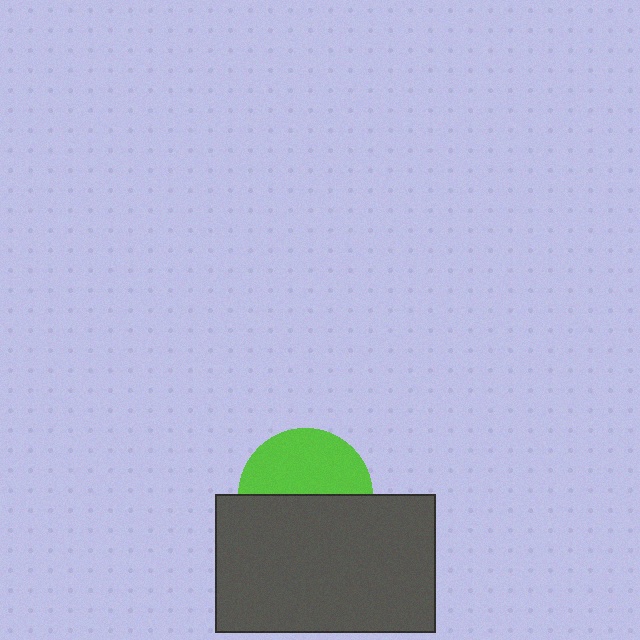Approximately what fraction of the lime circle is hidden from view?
Roughly 52% of the lime circle is hidden behind the dark gray rectangle.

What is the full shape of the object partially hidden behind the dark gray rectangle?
The partially hidden object is a lime circle.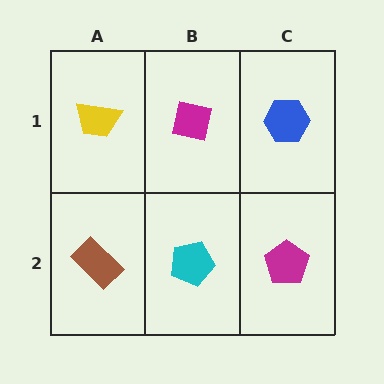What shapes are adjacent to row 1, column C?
A magenta pentagon (row 2, column C), a magenta square (row 1, column B).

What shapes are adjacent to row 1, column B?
A cyan pentagon (row 2, column B), a yellow trapezoid (row 1, column A), a blue hexagon (row 1, column C).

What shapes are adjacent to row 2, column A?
A yellow trapezoid (row 1, column A), a cyan pentagon (row 2, column B).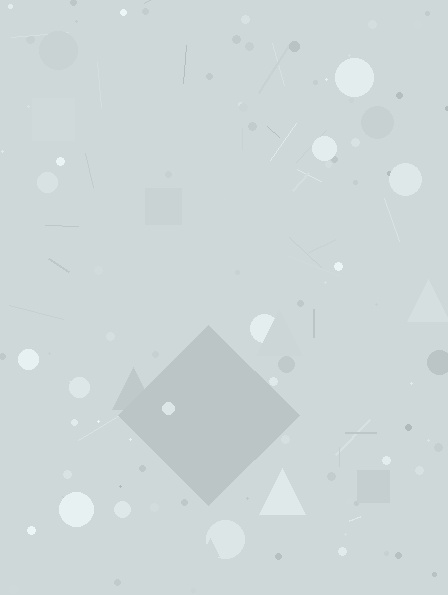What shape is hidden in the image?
A diamond is hidden in the image.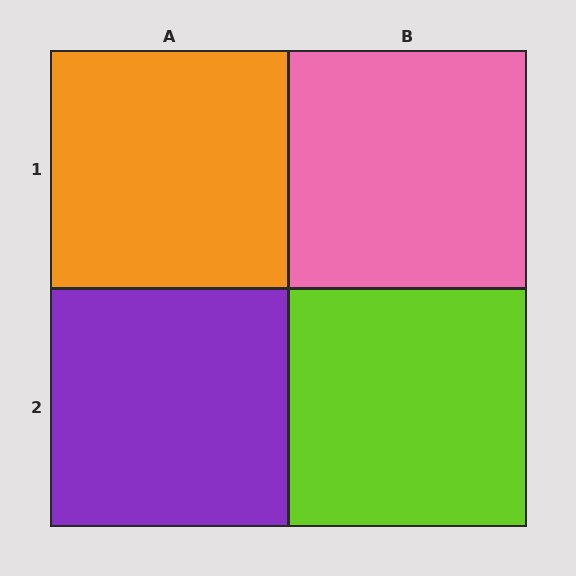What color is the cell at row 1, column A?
Orange.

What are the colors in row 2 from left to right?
Purple, lime.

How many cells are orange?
1 cell is orange.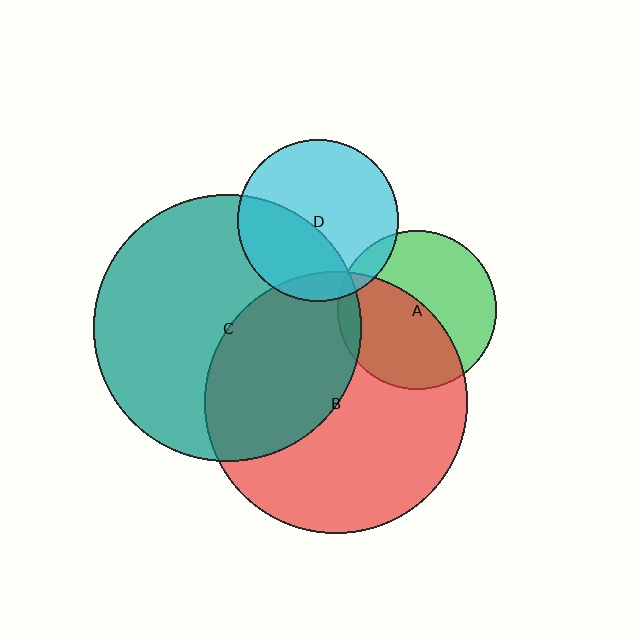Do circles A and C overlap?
Yes.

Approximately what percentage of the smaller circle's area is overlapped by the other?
Approximately 5%.